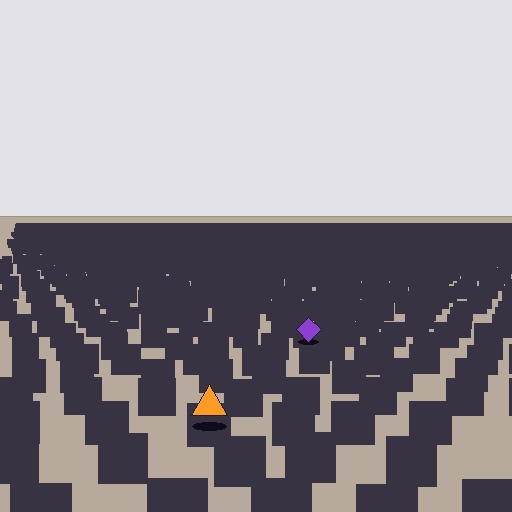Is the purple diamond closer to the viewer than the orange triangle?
No. The orange triangle is closer — you can tell from the texture gradient: the ground texture is coarser near it.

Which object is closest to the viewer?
The orange triangle is closest. The texture marks near it are larger and more spread out.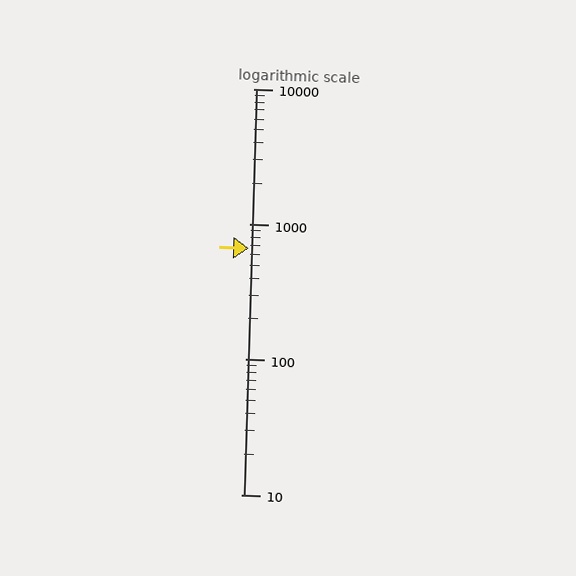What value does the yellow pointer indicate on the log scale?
The pointer indicates approximately 660.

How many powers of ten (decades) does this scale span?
The scale spans 3 decades, from 10 to 10000.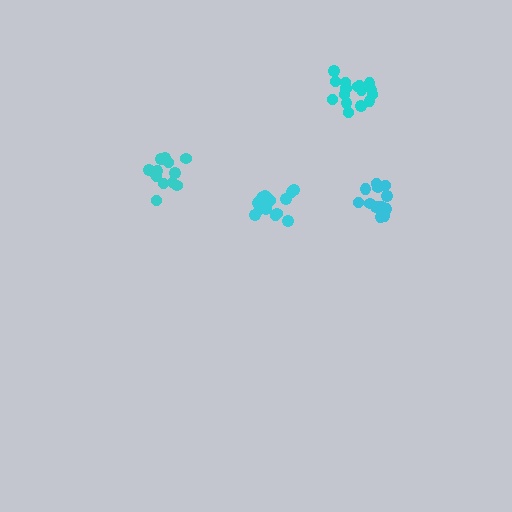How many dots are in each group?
Group 1: 17 dots, Group 2: 13 dots, Group 3: 15 dots, Group 4: 15 dots (60 total).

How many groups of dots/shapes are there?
There are 4 groups.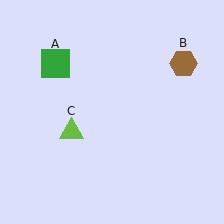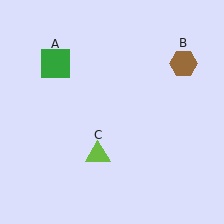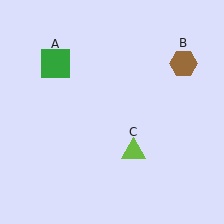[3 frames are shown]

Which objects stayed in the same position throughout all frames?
Green square (object A) and brown hexagon (object B) remained stationary.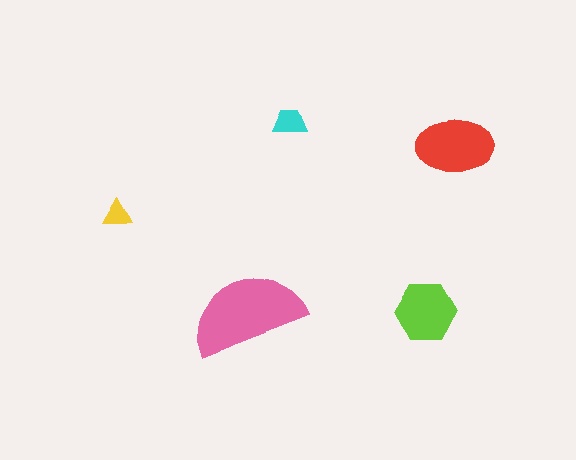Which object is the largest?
The pink semicircle.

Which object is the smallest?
The yellow triangle.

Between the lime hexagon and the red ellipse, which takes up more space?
The red ellipse.